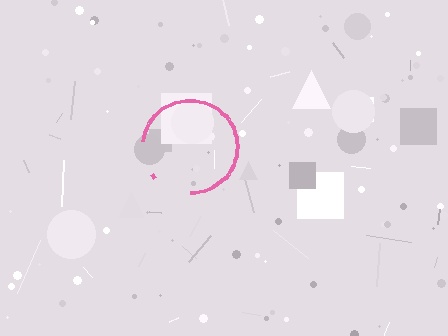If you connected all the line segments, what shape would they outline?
They would outline a circle.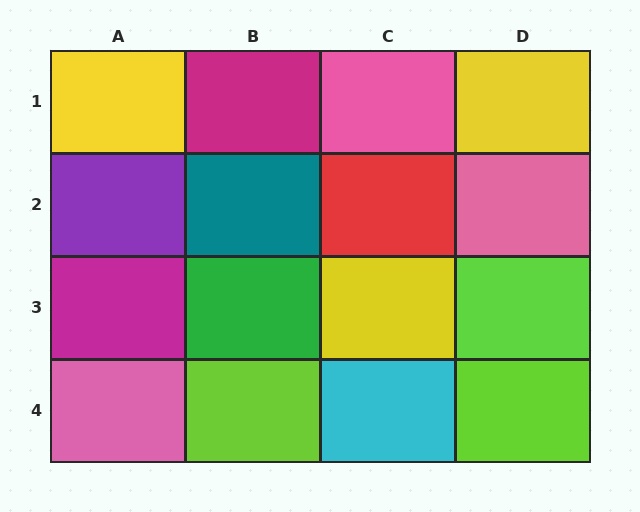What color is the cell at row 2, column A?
Purple.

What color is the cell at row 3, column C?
Yellow.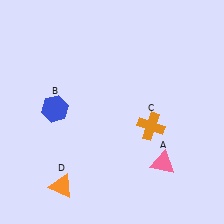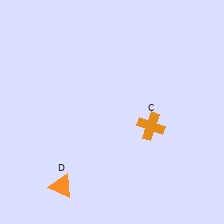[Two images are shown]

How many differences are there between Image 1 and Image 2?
There are 2 differences between the two images.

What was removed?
The blue hexagon (B), the pink triangle (A) were removed in Image 2.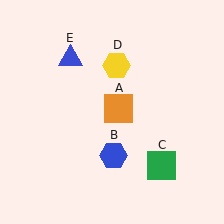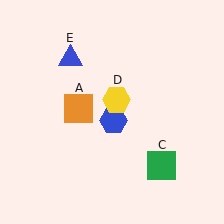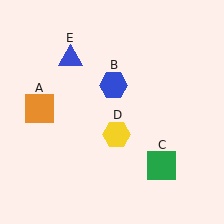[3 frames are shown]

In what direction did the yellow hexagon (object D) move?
The yellow hexagon (object D) moved down.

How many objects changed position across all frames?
3 objects changed position: orange square (object A), blue hexagon (object B), yellow hexagon (object D).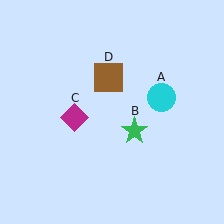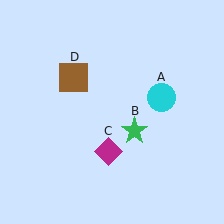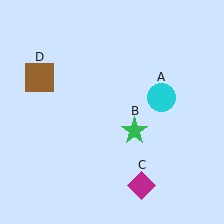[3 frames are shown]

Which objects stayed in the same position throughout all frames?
Cyan circle (object A) and green star (object B) remained stationary.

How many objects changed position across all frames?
2 objects changed position: magenta diamond (object C), brown square (object D).